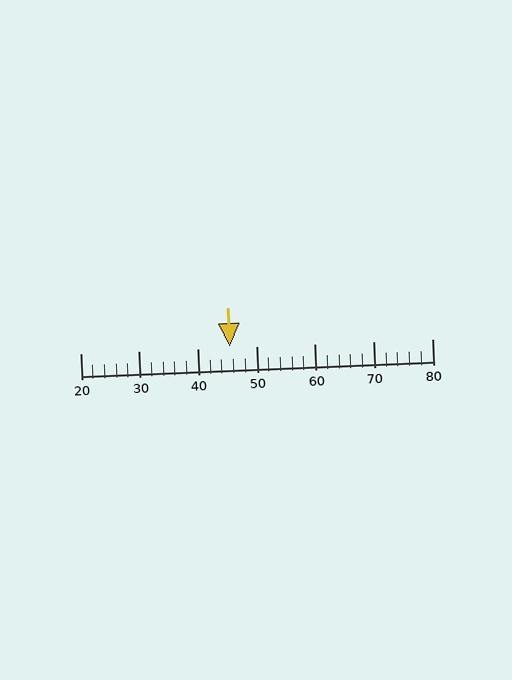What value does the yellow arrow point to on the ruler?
The yellow arrow points to approximately 46.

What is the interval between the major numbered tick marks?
The major tick marks are spaced 10 units apart.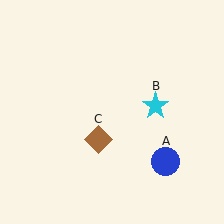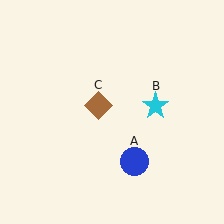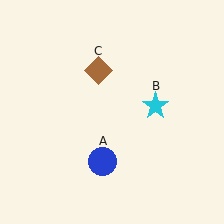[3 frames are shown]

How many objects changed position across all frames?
2 objects changed position: blue circle (object A), brown diamond (object C).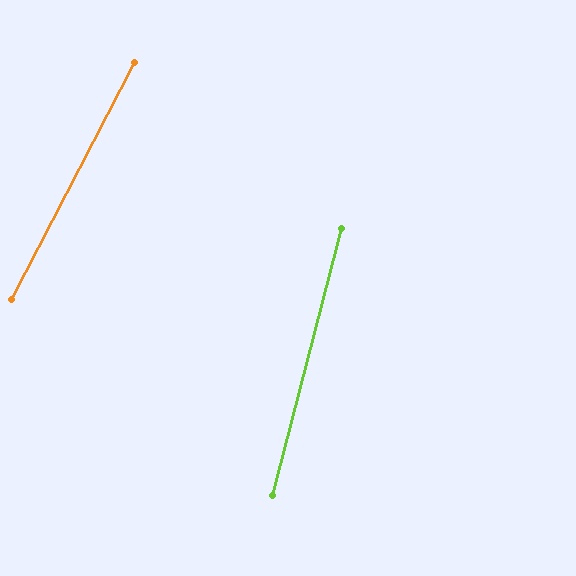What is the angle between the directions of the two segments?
Approximately 13 degrees.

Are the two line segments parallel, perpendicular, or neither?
Neither parallel nor perpendicular — they differ by about 13°.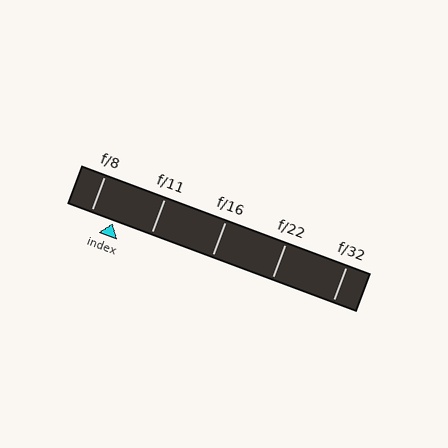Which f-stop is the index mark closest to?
The index mark is closest to f/8.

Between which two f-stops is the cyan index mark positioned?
The index mark is between f/8 and f/11.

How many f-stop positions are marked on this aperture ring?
There are 5 f-stop positions marked.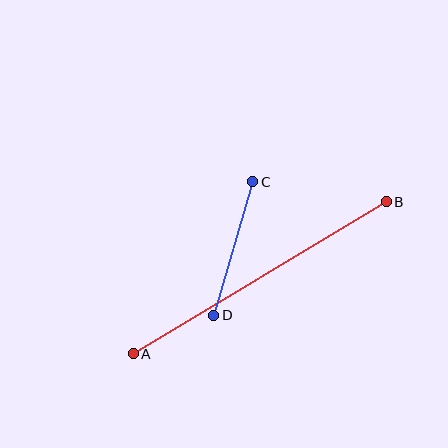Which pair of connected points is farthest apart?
Points A and B are farthest apart.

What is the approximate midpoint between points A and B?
The midpoint is at approximately (260, 278) pixels.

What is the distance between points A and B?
The distance is approximately 295 pixels.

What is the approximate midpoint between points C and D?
The midpoint is at approximately (233, 248) pixels.